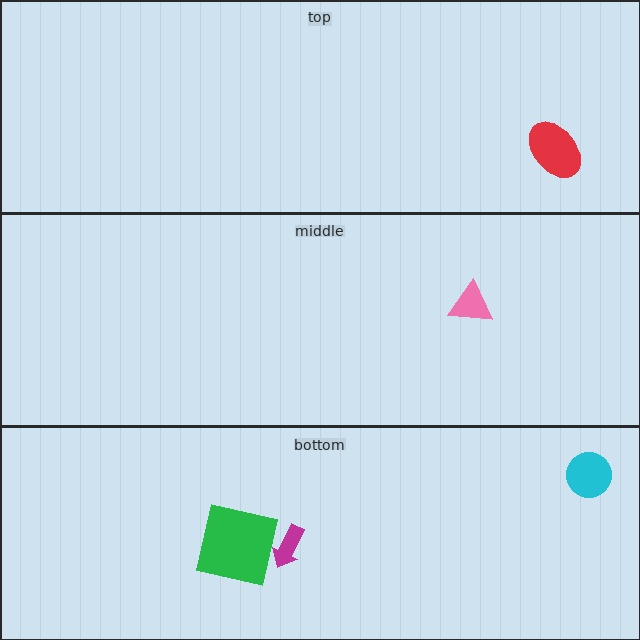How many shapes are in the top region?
1.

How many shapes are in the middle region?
1.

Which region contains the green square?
The bottom region.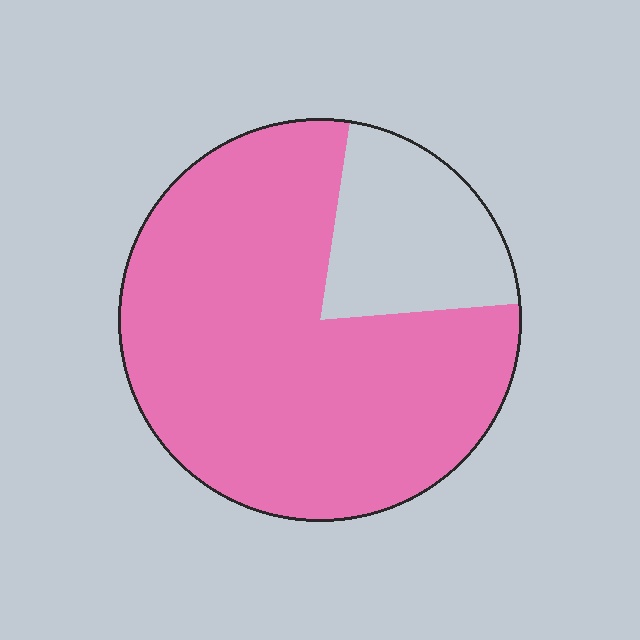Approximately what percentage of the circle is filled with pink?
Approximately 80%.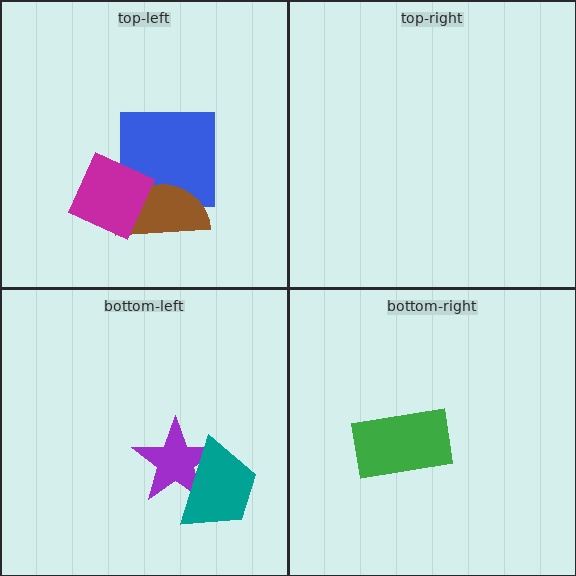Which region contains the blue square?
The top-left region.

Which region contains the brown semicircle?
The top-left region.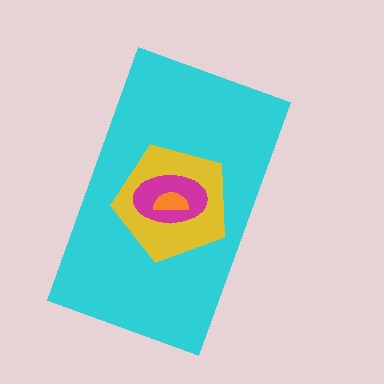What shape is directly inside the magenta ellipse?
The orange semicircle.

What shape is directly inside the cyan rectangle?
The yellow pentagon.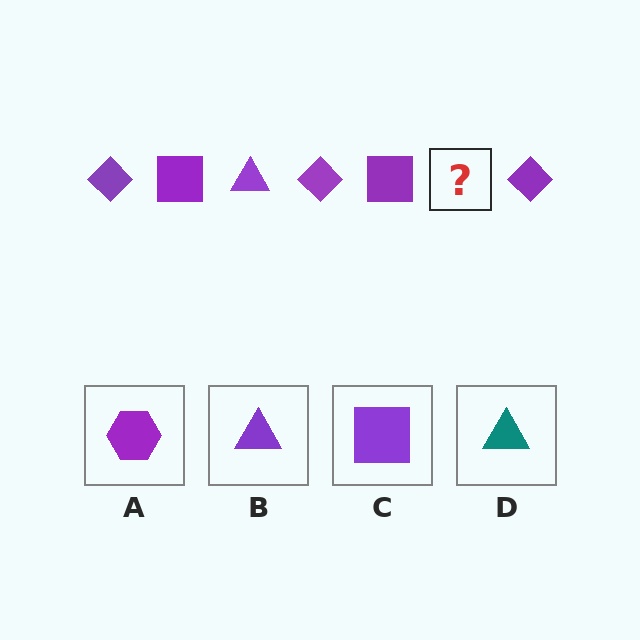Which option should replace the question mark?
Option B.